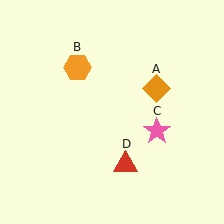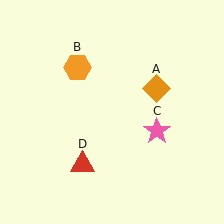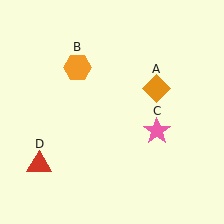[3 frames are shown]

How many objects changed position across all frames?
1 object changed position: red triangle (object D).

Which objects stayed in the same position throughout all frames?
Orange diamond (object A) and orange hexagon (object B) and pink star (object C) remained stationary.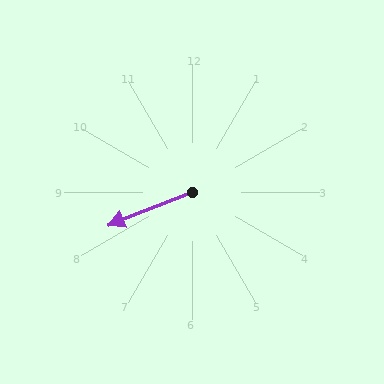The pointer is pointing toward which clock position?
Roughly 8 o'clock.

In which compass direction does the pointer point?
West.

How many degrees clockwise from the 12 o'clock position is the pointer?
Approximately 249 degrees.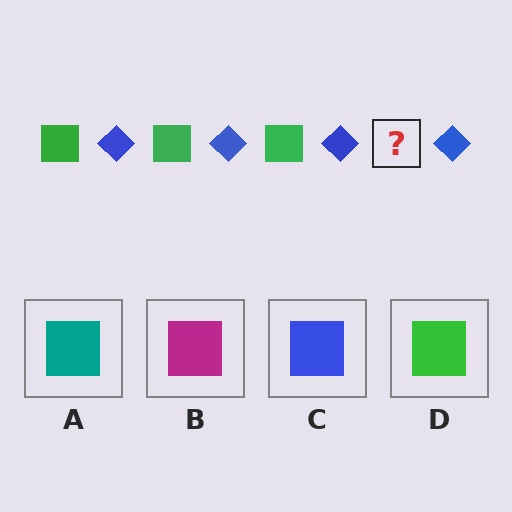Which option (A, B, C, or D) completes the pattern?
D.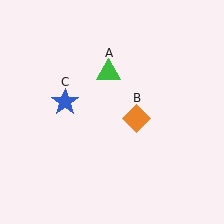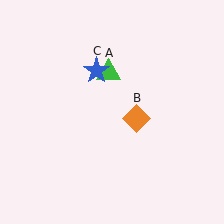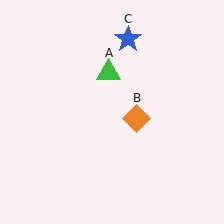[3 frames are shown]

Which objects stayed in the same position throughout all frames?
Green triangle (object A) and orange diamond (object B) remained stationary.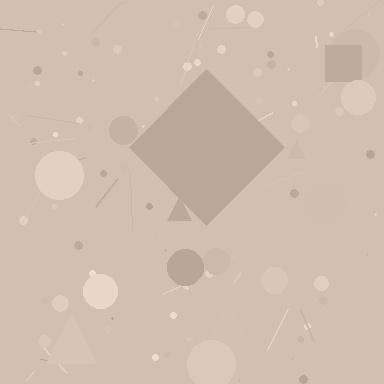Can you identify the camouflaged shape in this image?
The camouflaged shape is a diamond.